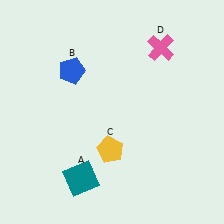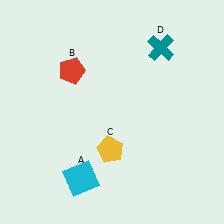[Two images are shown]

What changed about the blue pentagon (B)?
In Image 1, B is blue. In Image 2, it changed to red.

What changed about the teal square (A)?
In Image 1, A is teal. In Image 2, it changed to cyan.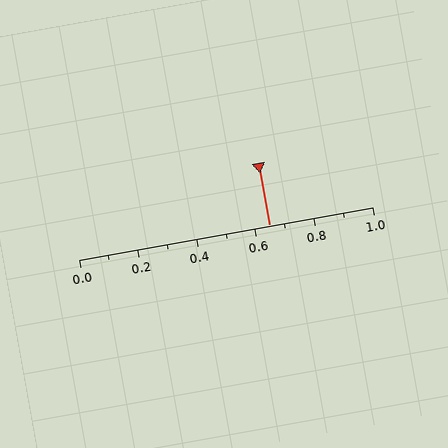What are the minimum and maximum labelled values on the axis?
The axis runs from 0.0 to 1.0.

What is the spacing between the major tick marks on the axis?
The major ticks are spaced 0.2 apart.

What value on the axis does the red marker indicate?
The marker indicates approximately 0.65.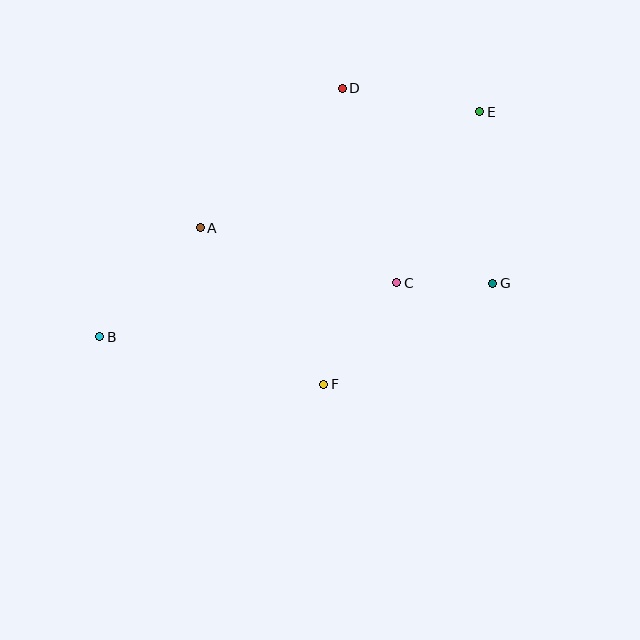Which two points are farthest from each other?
Points B and E are farthest from each other.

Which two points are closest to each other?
Points C and G are closest to each other.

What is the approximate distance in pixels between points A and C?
The distance between A and C is approximately 204 pixels.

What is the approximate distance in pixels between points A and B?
The distance between A and B is approximately 148 pixels.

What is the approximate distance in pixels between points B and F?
The distance between B and F is approximately 229 pixels.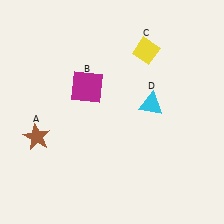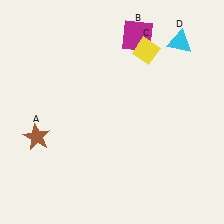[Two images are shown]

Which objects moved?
The objects that moved are: the magenta square (B), the cyan triangle (D).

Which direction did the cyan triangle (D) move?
The cyan triangle (D) moved up.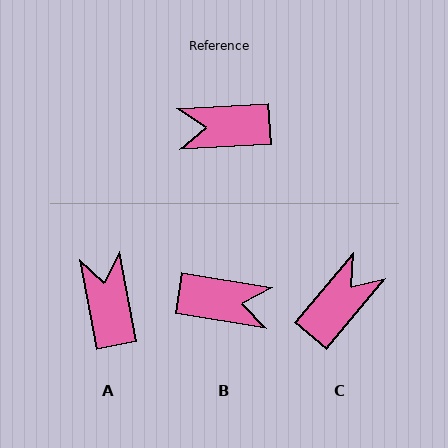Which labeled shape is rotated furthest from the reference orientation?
B, about 167 degrees away.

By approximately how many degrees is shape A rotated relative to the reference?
Approximately 83 degrees clockwise.